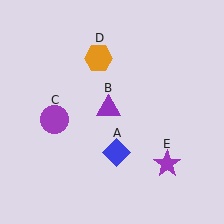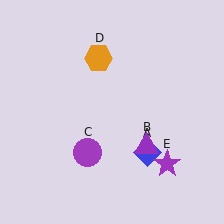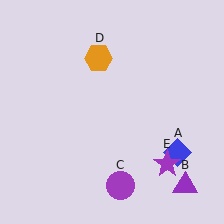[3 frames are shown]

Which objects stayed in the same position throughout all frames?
Orange hexagon (object D) and purple star (object E) remained stationary.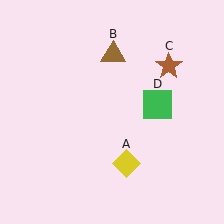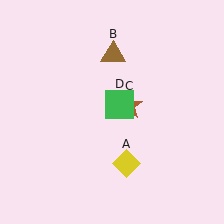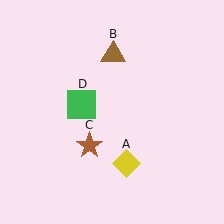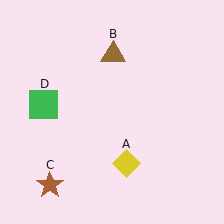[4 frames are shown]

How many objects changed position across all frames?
2 objects changed position: brown star (object C), green square (object D).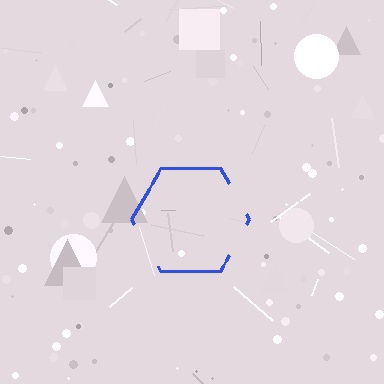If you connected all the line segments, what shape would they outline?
They would outline a hexagon.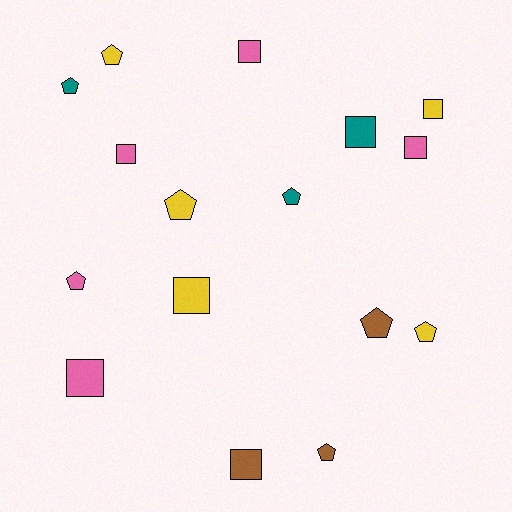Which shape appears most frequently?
Pentagon, with 8 objects.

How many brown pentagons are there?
There are 2 brown pentagons.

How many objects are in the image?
There are 16 objects.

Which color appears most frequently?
Yellow, with 5 objects.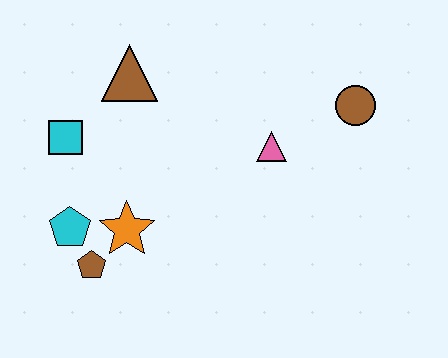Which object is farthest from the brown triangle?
The brown circle is farthest from the brown triangle.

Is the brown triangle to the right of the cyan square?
Yes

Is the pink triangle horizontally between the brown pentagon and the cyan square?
No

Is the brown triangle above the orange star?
Yes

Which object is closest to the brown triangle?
The cyan square is closest to the brown triangle.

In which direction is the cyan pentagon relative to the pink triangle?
The cyan pentagon is to the left of the pink triangle.